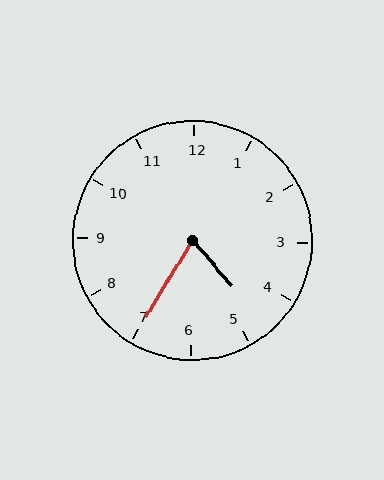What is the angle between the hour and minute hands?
Approximately 72 degrees.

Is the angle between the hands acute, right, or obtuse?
It is acute.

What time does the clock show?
4:35.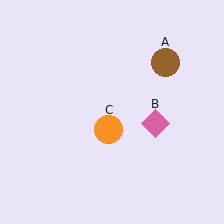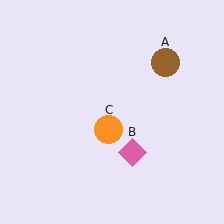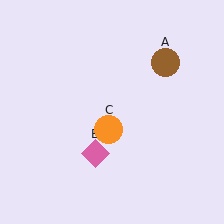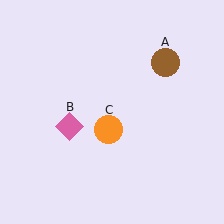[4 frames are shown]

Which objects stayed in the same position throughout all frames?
Brown circle (object A) and orange circle (object C) remained stationary.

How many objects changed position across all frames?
1 object changed position: pink diamond (object B).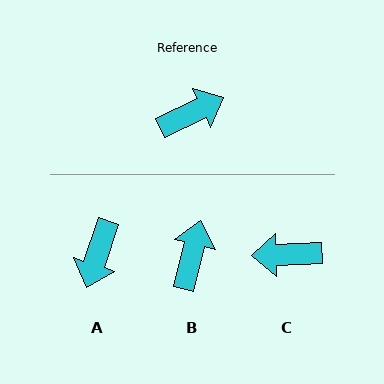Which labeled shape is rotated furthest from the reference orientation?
C, about 157 degrees away.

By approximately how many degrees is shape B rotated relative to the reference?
Approximately 51 degrees counter-clockwise.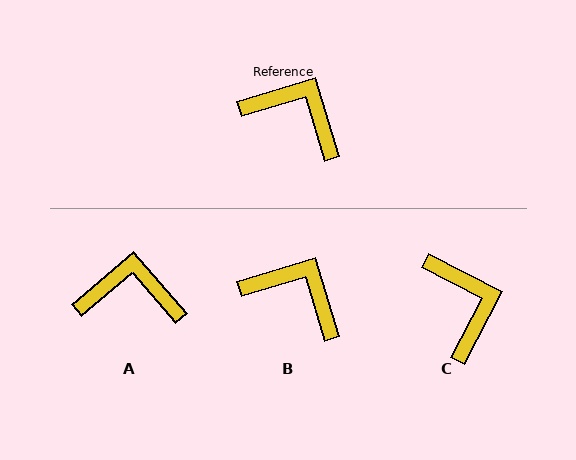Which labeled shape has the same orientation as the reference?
B.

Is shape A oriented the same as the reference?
No, it is off by about 24 degrees.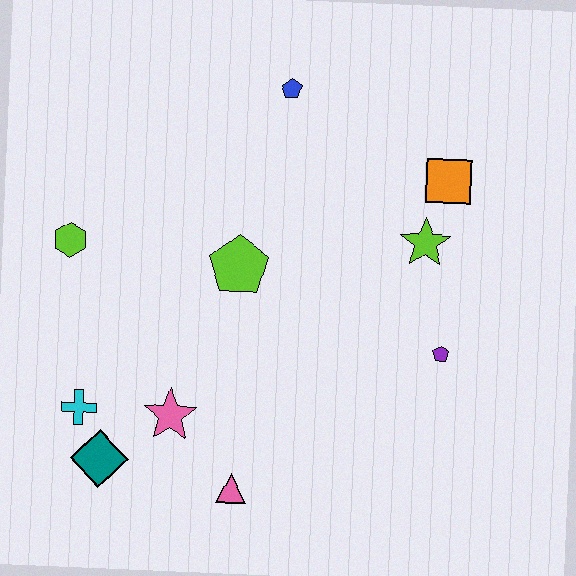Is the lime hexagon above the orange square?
No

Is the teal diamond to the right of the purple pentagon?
No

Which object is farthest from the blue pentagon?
The teal diamond is farthest from the blue pentagon.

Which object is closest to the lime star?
The orange square is closest to the lime star.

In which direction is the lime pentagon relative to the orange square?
The lime pentagon is to the left of the orange square.